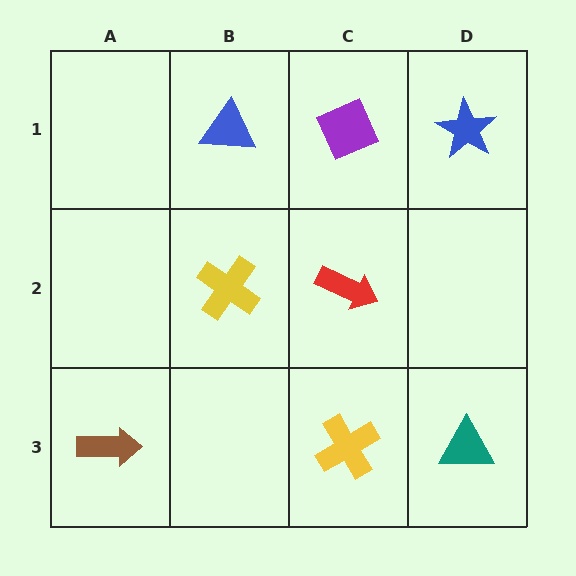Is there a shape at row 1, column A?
No, that cell is empty.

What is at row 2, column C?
A red arrow.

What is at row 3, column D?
A teal triangle.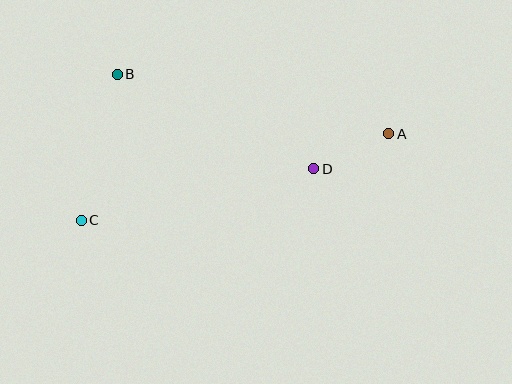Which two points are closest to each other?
Points A and D are closest to each other.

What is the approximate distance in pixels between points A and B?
The distance between A and B is approximately 278 pixels.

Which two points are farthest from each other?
Points A and C are farthest from each other.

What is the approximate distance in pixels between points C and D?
The distance between C and D is approximately 238 pixels.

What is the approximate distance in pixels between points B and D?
The distance between B and D is approximately 218 pixels.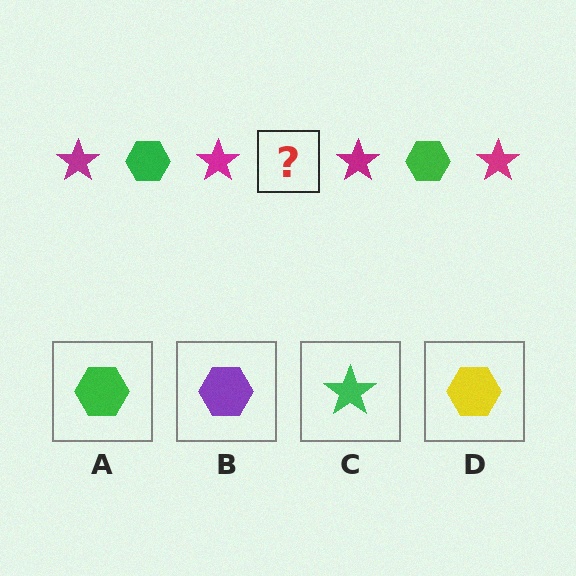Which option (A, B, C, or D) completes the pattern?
A.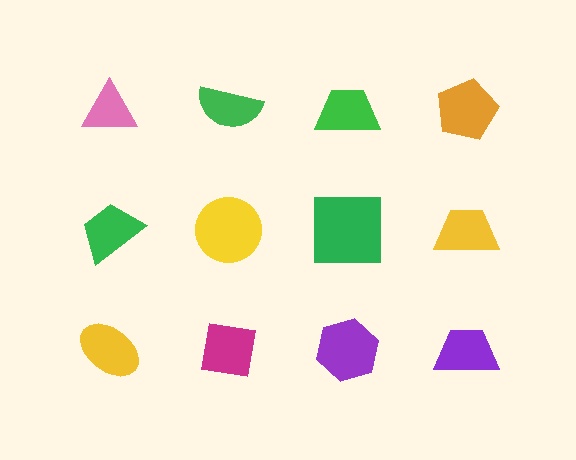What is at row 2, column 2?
A yellow circle.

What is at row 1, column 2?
A green semicircle.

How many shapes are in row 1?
4 shapes.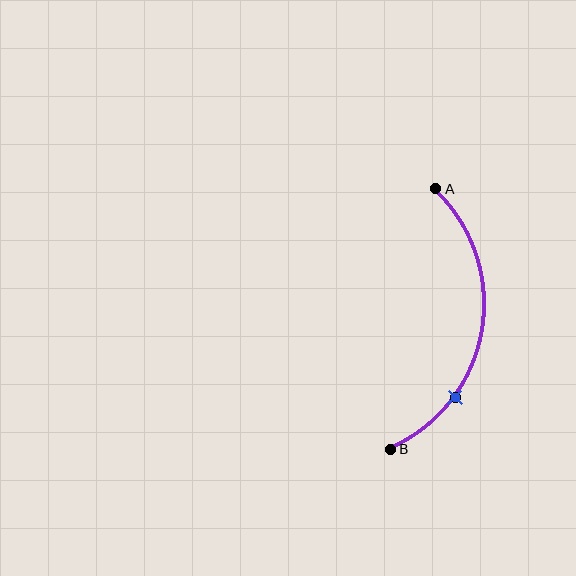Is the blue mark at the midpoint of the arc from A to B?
No. The blue mark lies on the arc but is closer to endpoint B. The arc midpoint would be at the point on the curve equidistant along the arc from both A and B.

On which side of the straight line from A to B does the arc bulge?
The arc bulges to the right of the straight line connecting A and B.